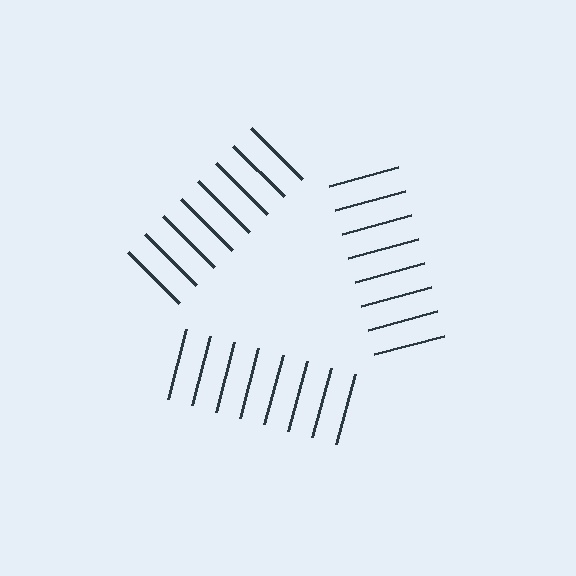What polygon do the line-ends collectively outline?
An illusory triangle — the line segments terminate on its edges but no continuous stroke is drawn.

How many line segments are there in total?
24 — 8 along each of the 3 edges.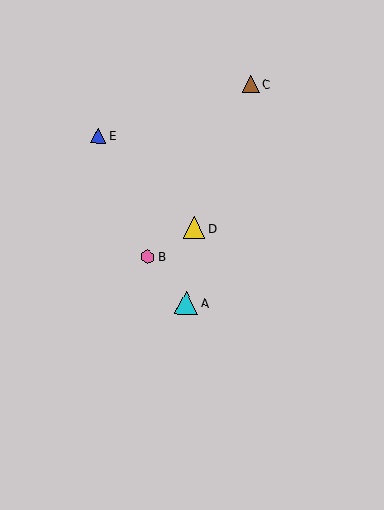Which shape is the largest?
The cyan triangle (labeled A) is the largest.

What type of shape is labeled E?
Shape E is a blue triangle.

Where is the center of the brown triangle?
The center of the brown triangle is at (251, 84).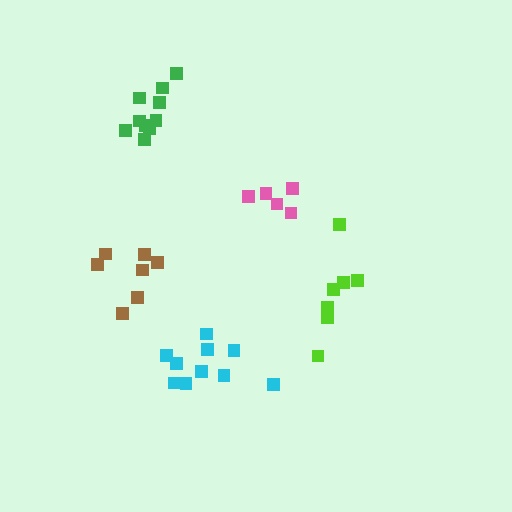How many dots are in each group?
Group 1: 7 dots, Group 2: 5 dots, Group 3: 7 dots, Group 4: 10 dots, Group 5: 10 dots (39 total).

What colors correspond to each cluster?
The clusters are colored: lime, pink, brown, cyan, green.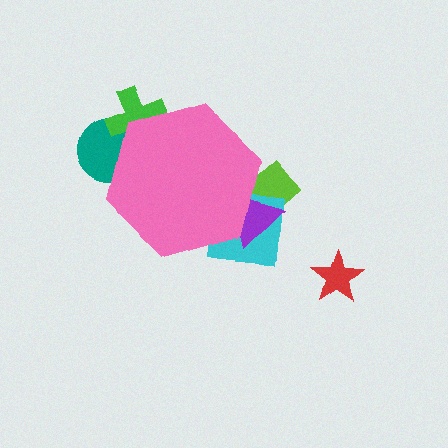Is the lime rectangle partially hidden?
Yes, the lime rectangle is partially hidden behind the pink hexagon.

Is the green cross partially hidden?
Yes, the green cross is partially hidden behind the pink hexagon.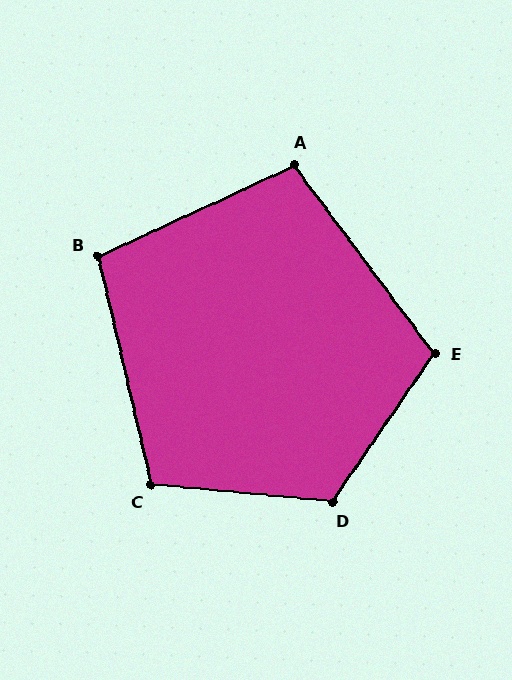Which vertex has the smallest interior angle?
A, at approximately 102 degrees.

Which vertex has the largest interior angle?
D, at approximately 119 degrees.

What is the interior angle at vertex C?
Approximately 108 degrees (obtuse).